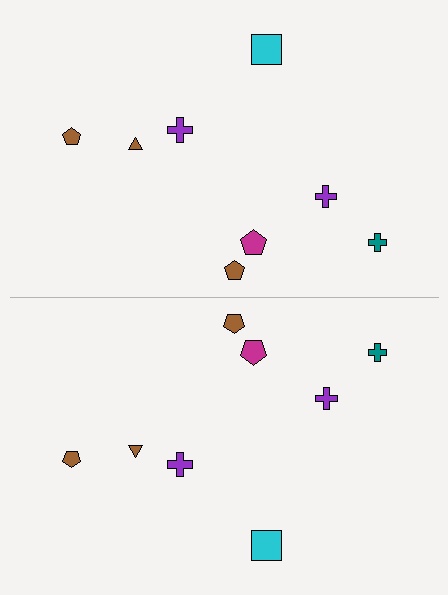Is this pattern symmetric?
Yes, this pattern has bilateral (reflection) symmetry.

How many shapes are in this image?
There are 16 shapes in this image.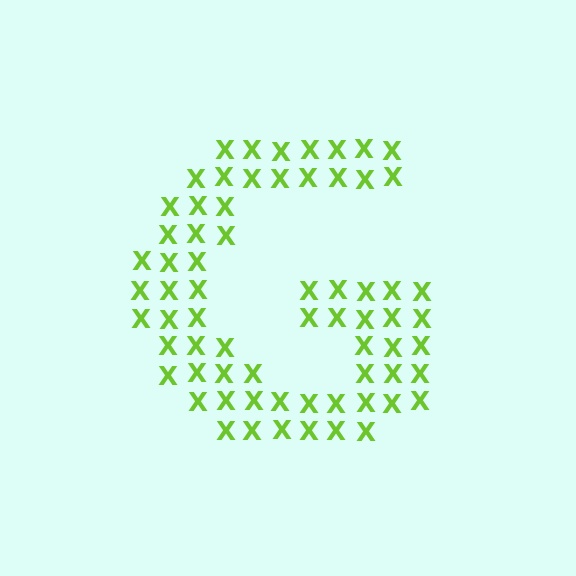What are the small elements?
The small elements are letter X's.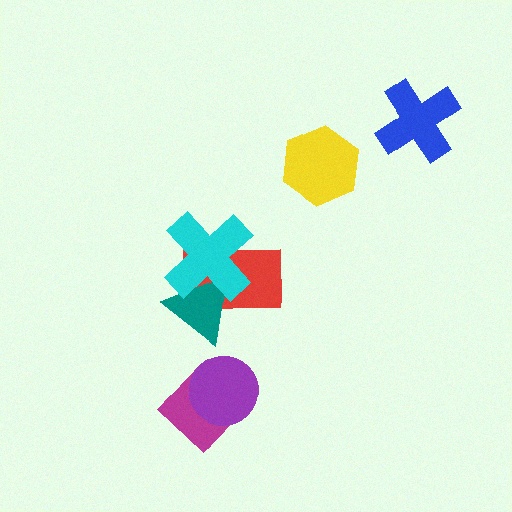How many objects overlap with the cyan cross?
2 objects overlap with the cyan cross.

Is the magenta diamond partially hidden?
Yes, it is partially covered by another shape.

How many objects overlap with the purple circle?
1 object overlaps with the purple circle.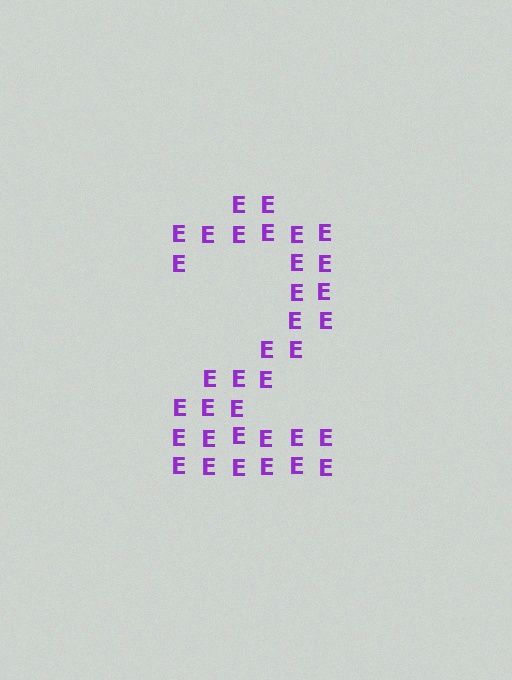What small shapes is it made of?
It is made of small letter E's.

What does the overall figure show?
The overall figure shows the digit 2.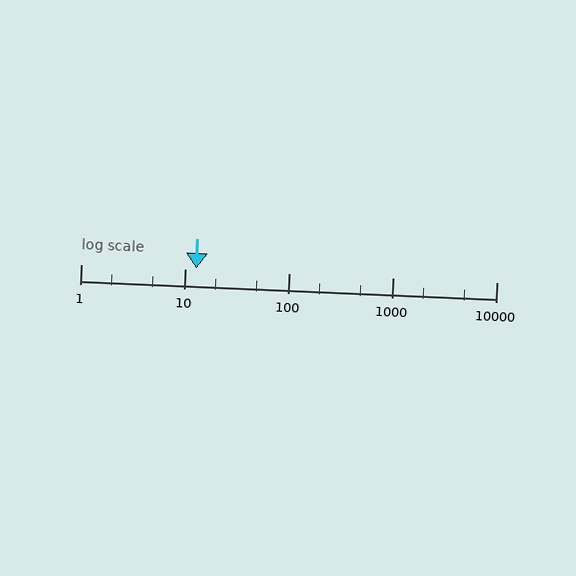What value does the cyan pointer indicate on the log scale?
The pointer indicates approximately 13.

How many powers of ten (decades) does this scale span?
The scale spans 4 decades, from 1 to 10000.